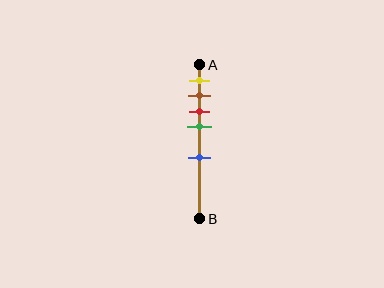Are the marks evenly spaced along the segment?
No, the marks are not evenly spaced.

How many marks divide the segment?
There are 5 marks dividing the segment.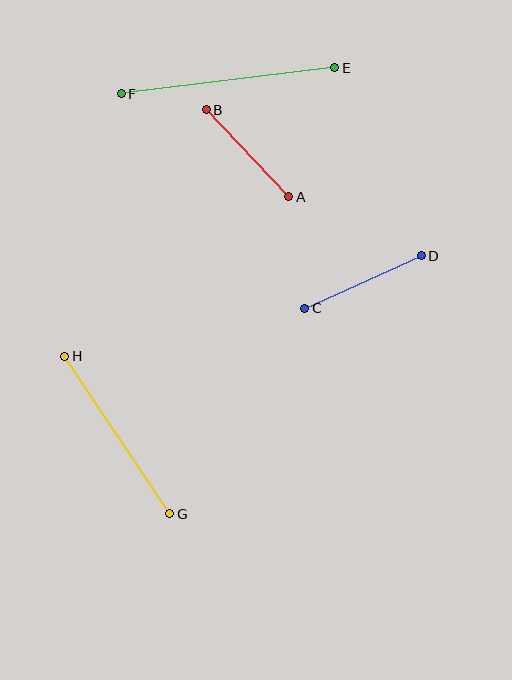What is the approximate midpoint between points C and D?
The midpoint is at approximately (363, 282) pixels.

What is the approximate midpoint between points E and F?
The midpoint is at approximately (228, 81) pixels.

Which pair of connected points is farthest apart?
Points E and F are farthest apart.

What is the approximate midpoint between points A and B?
The midpoint is at approximately (247, 153) pixels.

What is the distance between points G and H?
The distance is approximately 189 pixels.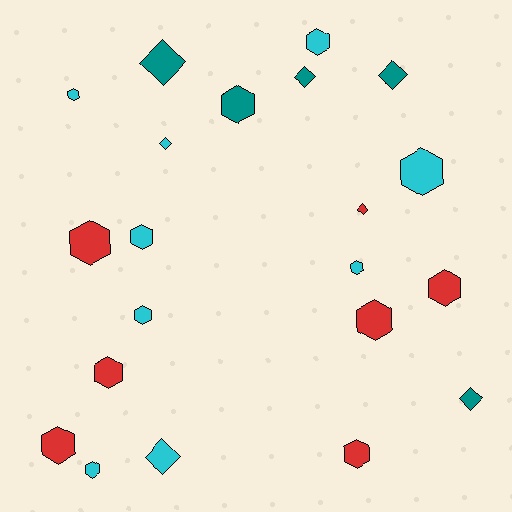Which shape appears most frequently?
Hexagon, with 14 objects.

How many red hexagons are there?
There are 6 red hexagons.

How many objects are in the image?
There are 21 objects.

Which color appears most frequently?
Cyan, with 9 objects.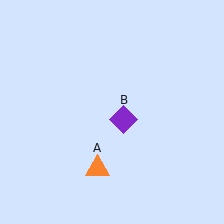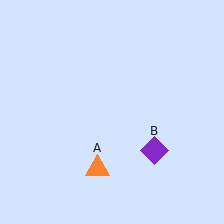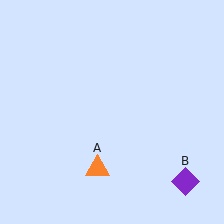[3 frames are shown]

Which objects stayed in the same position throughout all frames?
Orange triangle (object A) remained stationary.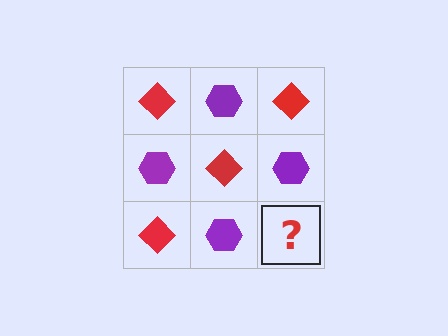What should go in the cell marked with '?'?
The missing cell should contain a red diamond.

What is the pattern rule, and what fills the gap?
The rule is that it alternates red diamond and purple hexagon in a checkerboard pattern. The gap should be filled with a red diamond.